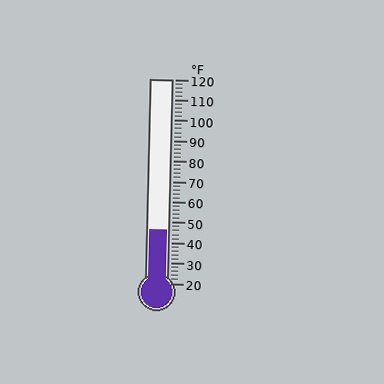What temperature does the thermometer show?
The thermometer shows approximately 46°F.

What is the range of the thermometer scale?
The thermometer scale ranges from 20°F to 120°F.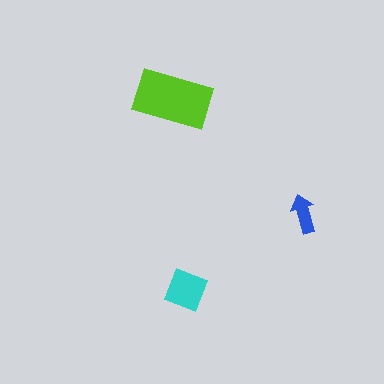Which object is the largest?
The lime rectangle.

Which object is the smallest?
The blue arrow.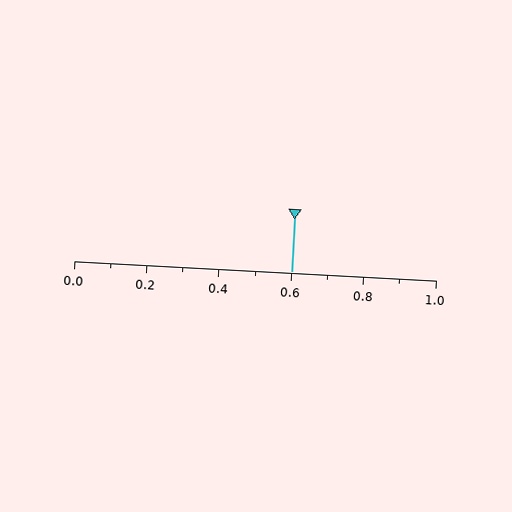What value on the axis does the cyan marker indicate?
The marker indicates approximately 0.6.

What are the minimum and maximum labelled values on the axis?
The axis runs from 0.0 to 1.0.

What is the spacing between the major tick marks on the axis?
The major ticks are spaced 0.2 apart.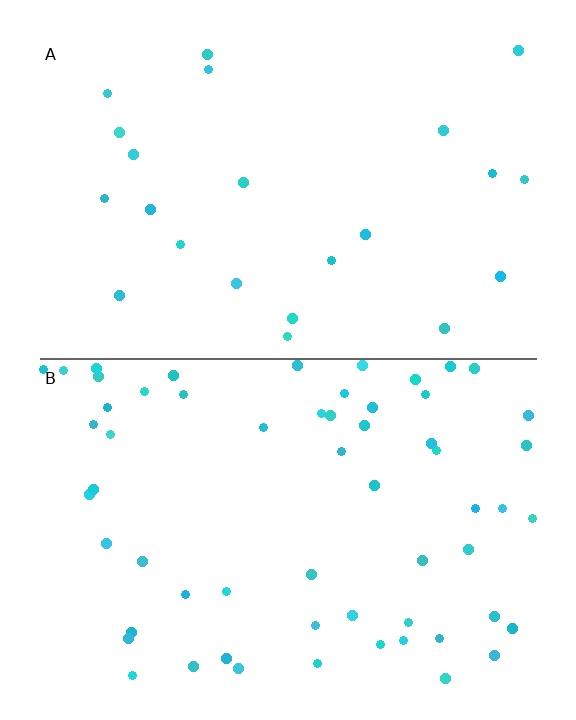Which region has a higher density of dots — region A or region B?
B (the bottom).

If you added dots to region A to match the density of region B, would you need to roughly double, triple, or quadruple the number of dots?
Approximately triple.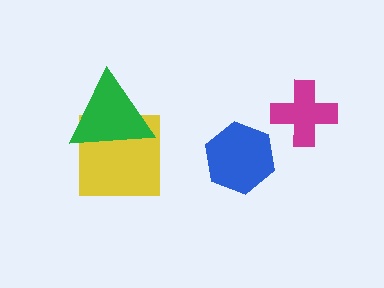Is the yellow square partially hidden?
Yes, it is partially covered by another shape.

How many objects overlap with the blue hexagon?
0 objects overlap with the blue hexagon.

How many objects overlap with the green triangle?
1 object overlaps with the green triangle.